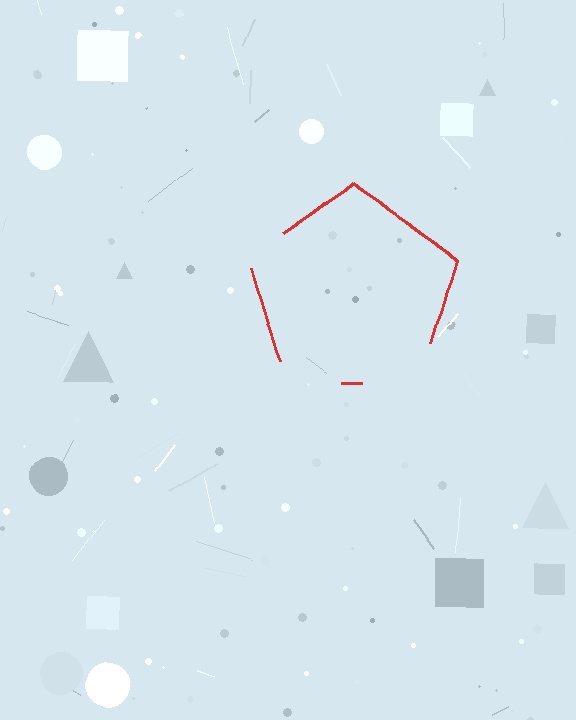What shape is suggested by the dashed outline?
The dashed outline suggests a pentagon.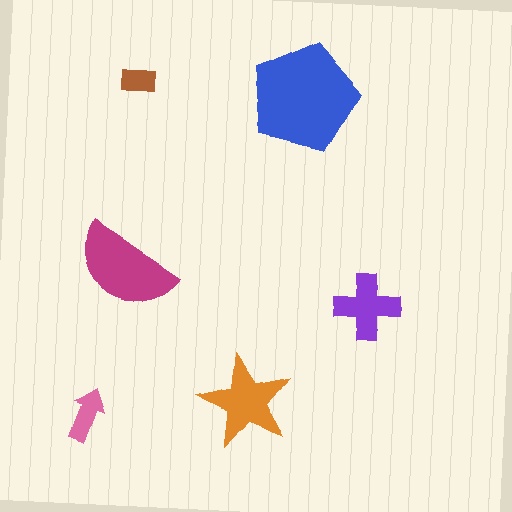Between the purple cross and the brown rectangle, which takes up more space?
The purple cross.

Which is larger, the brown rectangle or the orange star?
The orange star.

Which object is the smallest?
The brown rectangle.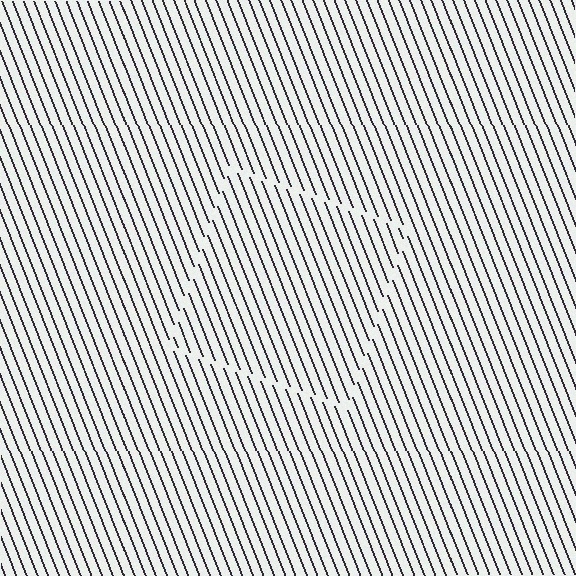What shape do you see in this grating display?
An illusory square. The interior of the shape contains the same grating, shifted by half a period — the contour is defined by the phase discontinuity where line-ends from the inner and outer gratings abut.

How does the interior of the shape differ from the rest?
The interior of the shape contains the same grating, shifted by half a period — the contour is defined by the phase discontinuity where line-ends from the inner and outer gratings abut.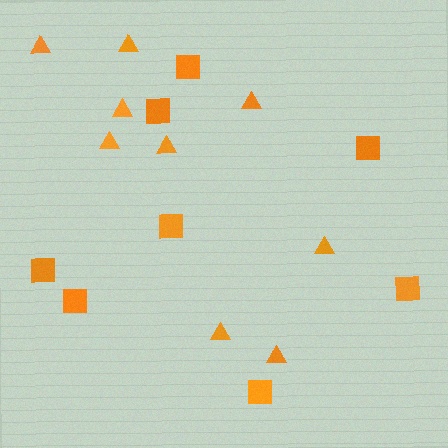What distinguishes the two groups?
There are 2 groups: one group of squares (8) and one group of triangles (9).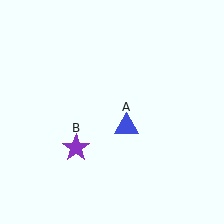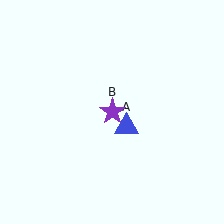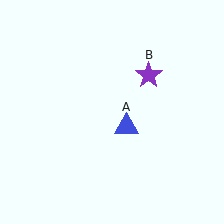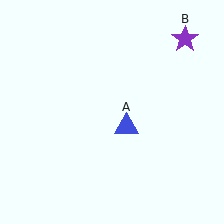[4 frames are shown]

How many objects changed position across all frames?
1 object changed position: purple star (object B).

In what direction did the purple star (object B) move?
The purple star (object B) moved up and to the right.